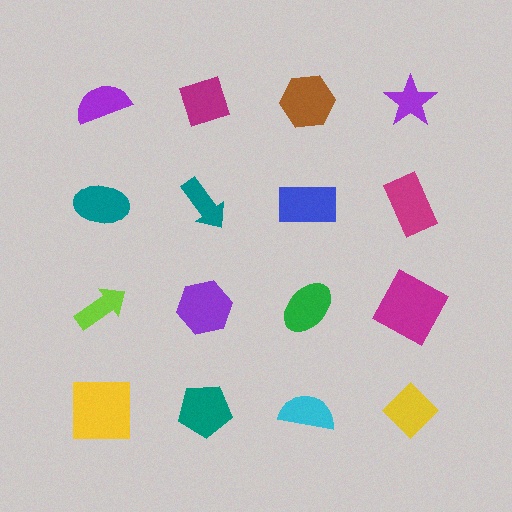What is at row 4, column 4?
A yellow diamond.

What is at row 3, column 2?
A purple hexagon.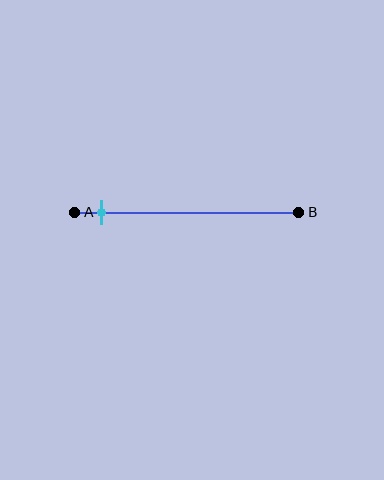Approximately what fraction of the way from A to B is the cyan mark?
The cyan mark is approximately 10% of the way from A to B.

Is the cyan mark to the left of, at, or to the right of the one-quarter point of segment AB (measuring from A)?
The cyan mark is to the left of the one-quarter point of segment AB.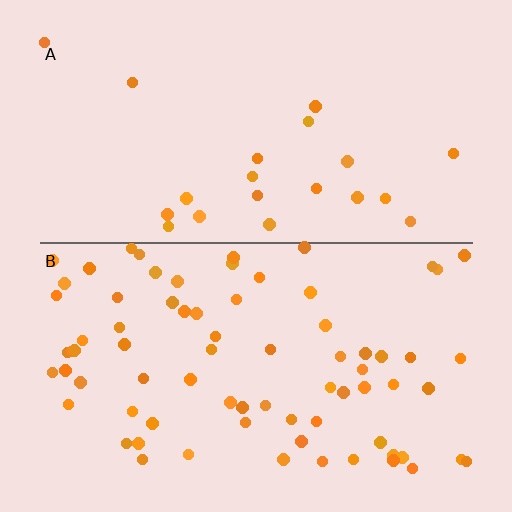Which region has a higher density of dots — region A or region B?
B (the bottom).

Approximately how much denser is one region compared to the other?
Approximately 3.5× — region B over region A.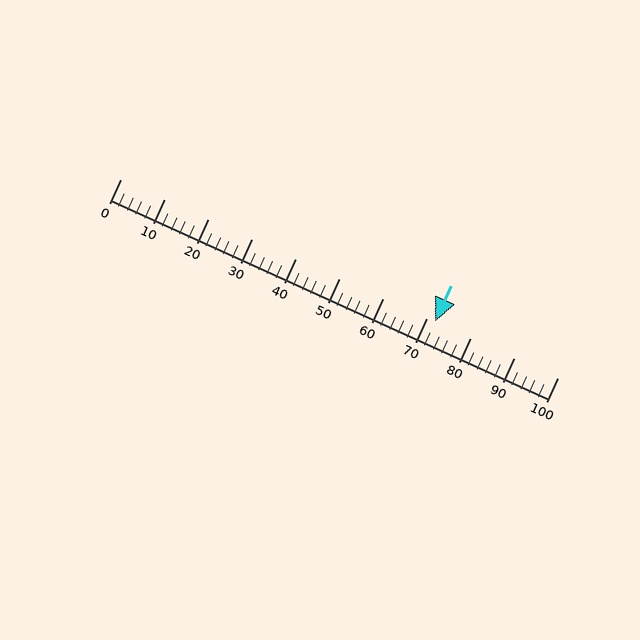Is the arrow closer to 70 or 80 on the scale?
The arrow is closer to 70.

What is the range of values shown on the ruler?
The ruler shows values from 0 to 100.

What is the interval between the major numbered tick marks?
The major tick marks are spaced 10 units apart.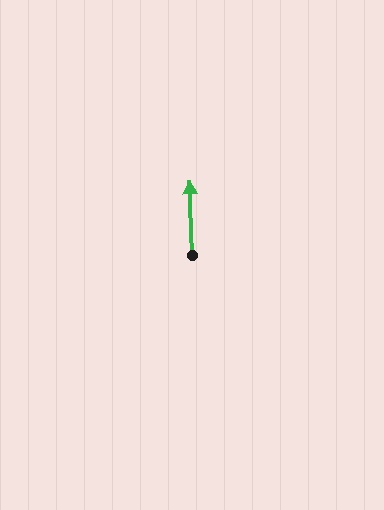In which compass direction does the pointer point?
North.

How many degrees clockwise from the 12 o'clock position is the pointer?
Approximately 358 degrees.